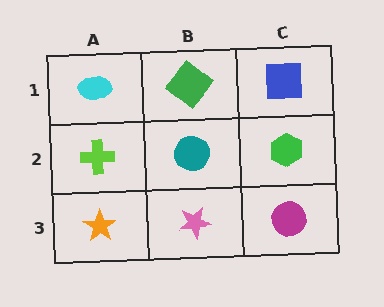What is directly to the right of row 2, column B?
A green hexagon.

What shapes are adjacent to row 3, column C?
A green hexagon (row 2, column C), a pink star (row 3, column B).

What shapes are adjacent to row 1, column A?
A lime cross (row 2, column A), a green diamond (row 1, column B).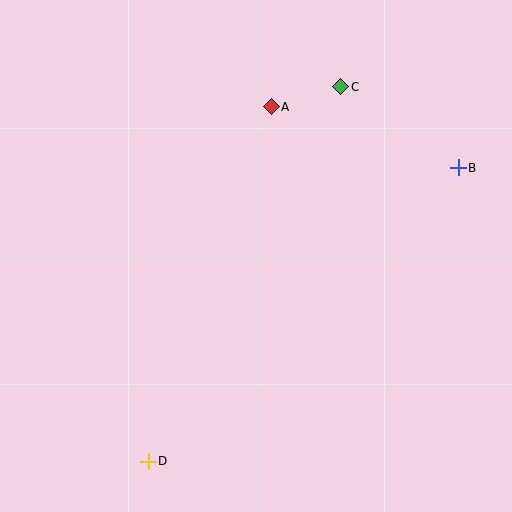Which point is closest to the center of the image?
Point A at (271, 107) is closest to the center.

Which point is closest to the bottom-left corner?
Point D is closest to the bottom-left corner.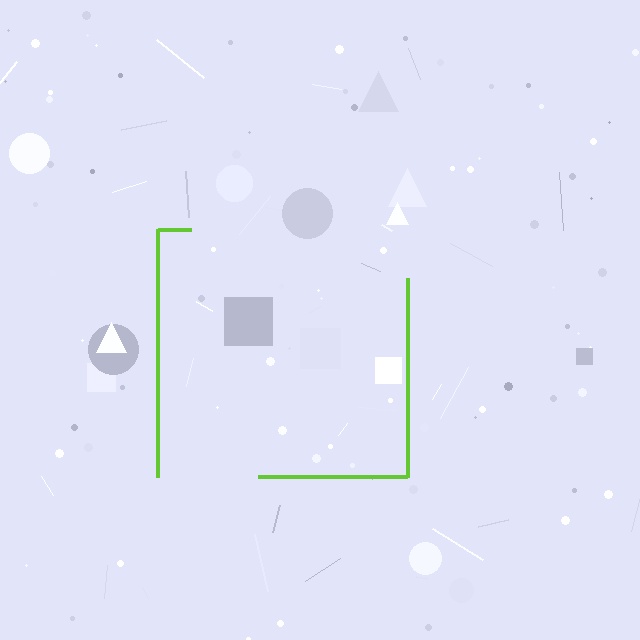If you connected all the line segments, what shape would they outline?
They would outline a square.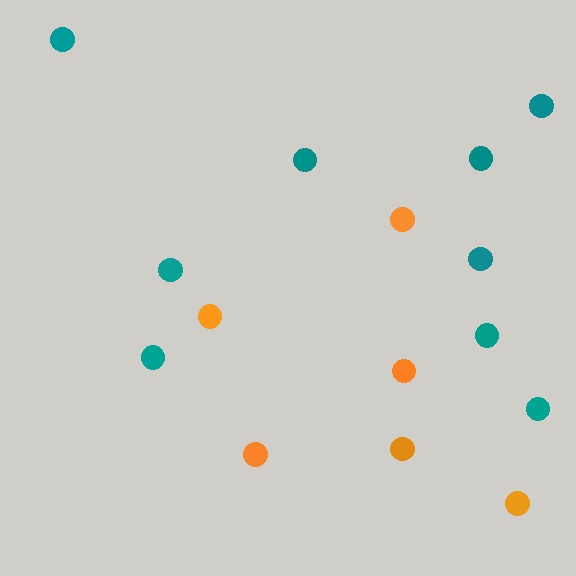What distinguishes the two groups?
There are 2 groups: one group of teal circles (9) and one group of orange circles (6).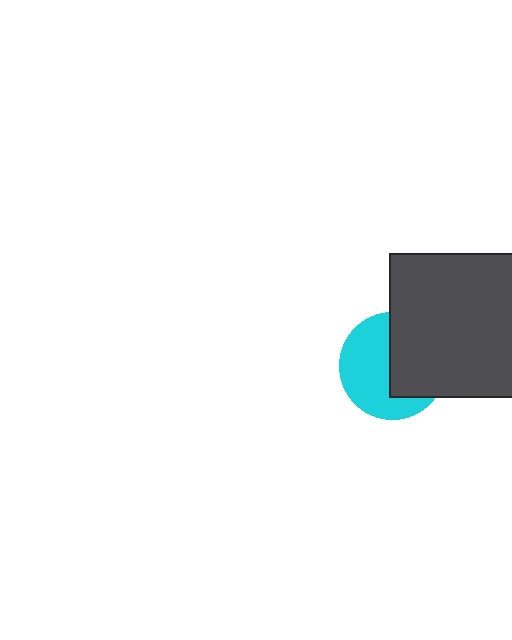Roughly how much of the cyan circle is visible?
About half of it is visible (roughly 55%).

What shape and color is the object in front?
The object in front is a dark gray square.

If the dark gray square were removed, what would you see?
You would see the complete cyan circle.